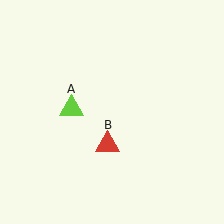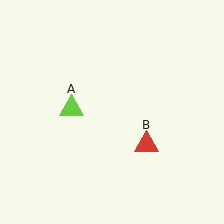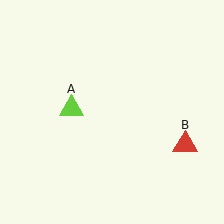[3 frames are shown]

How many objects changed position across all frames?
1 object changed position: red triangle (object B).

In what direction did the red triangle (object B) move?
The red triangle (object B) moved right.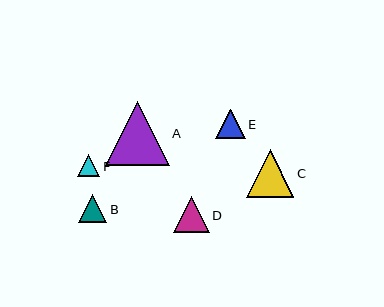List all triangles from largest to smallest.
From largest to smallest: A, C, D, E, B, F.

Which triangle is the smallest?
Triangle F is the smallest with a size of approximately 22 pixels.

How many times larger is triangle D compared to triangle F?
Triangle D is approximately 1.6 times the size of triangle F.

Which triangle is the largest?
Triangle A is the largest with a size of approximately 63 pixels.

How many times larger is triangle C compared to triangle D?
Triangle C is approximately 1.3 times the size of triangle D.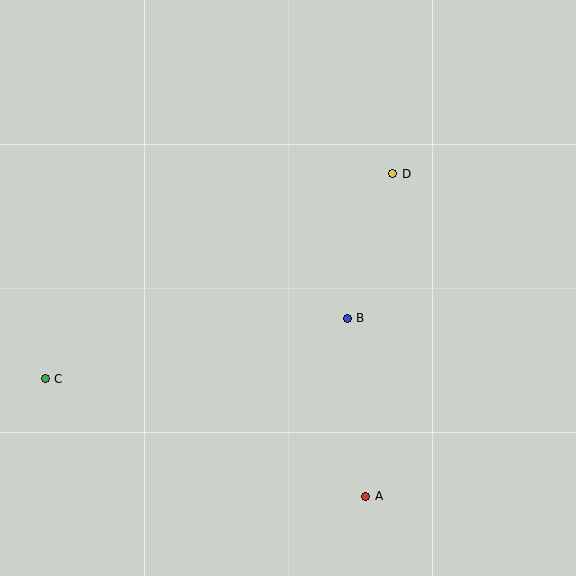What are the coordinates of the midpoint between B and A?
The midpoint between B and A is at (356, 407).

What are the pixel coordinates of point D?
Point D is at (393, 174).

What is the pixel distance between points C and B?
The distance between C and B is 308 pixels.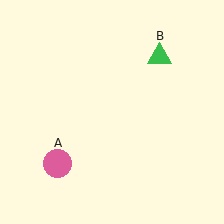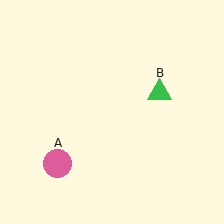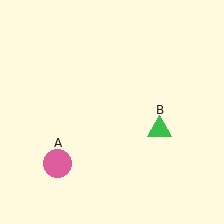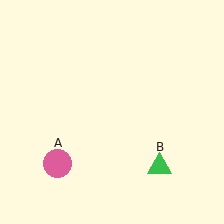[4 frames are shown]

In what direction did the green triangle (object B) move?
The green triangle (object B) moved down.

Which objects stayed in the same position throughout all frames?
Pink circle (object A) remained stationary.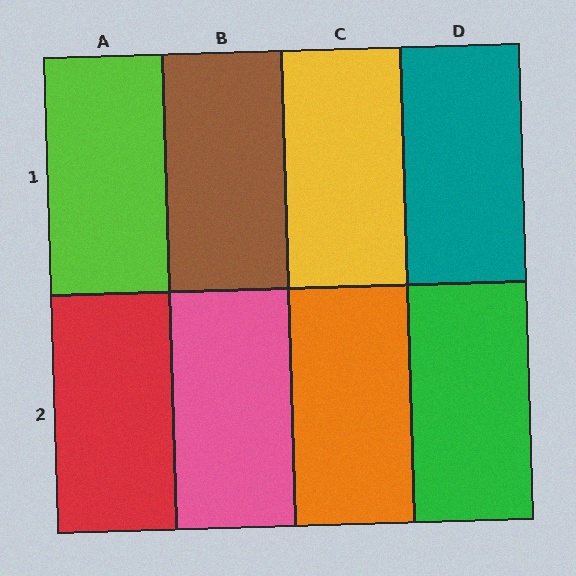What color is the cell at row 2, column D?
Green.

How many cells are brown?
1 cell is brown.